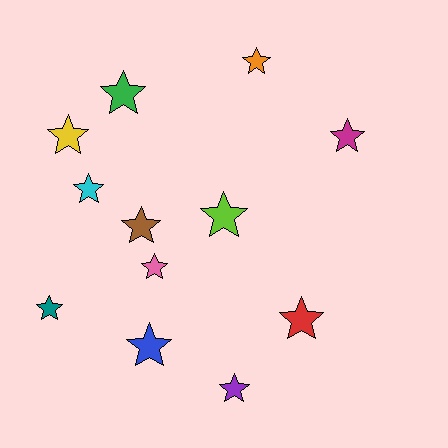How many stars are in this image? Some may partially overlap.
There are 12 stars.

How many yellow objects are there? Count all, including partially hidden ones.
There is 1 yellow object.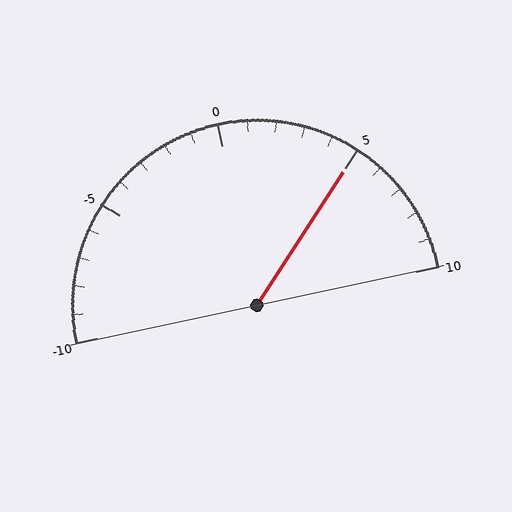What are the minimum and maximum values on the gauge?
The gauge ranges from -10 to 10.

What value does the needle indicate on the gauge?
The needle indicates approximately 5.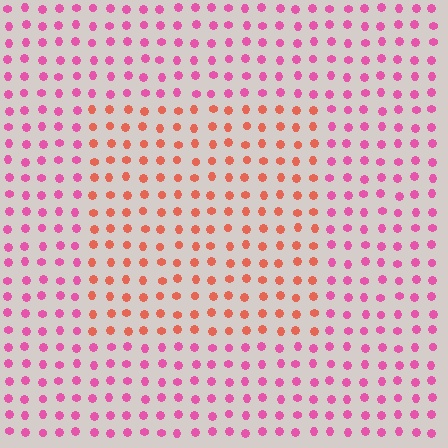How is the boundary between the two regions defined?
The boundary is defined purely by a slight shift in hue (about 43 degrees). Spacing, size, and orientation are identical on both sides.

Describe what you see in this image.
The image is filled with small pink elements in a uniform arrangement. A rectangle-shaped region is visible where the elements are tinted to a slightly different hue, forming a subtle color boundary.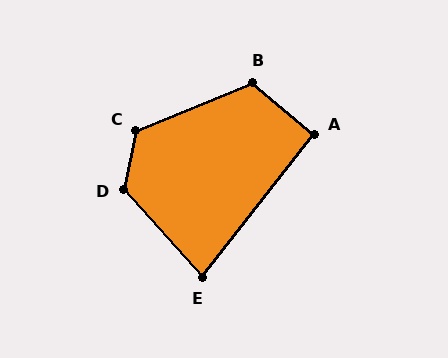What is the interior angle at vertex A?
Approximately 92 degrees (approximately right).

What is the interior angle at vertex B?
Approximately 118 degrees (obtuse).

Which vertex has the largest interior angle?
D, at approximately 127 degrees.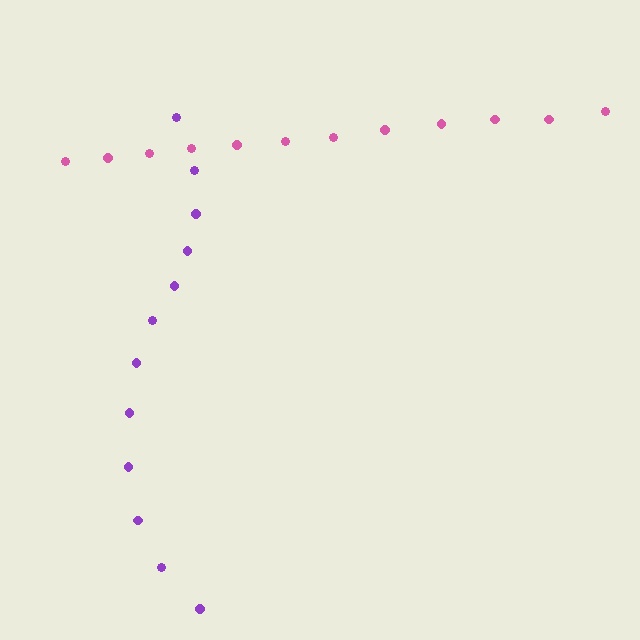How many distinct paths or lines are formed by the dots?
There are 2 distinct paths.